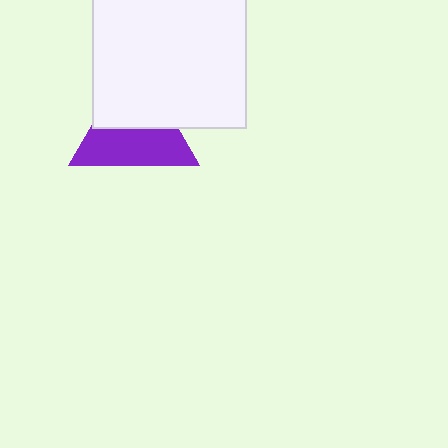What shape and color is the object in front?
The object in front is a white rectangle.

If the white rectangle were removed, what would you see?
You would see the complete purple triangle.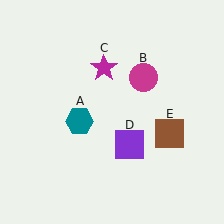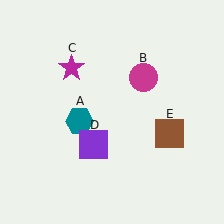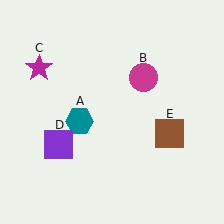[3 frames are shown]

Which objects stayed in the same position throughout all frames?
Teal hexagon (object A) and magenta circle (object B) and brown square (object E) remained stationary.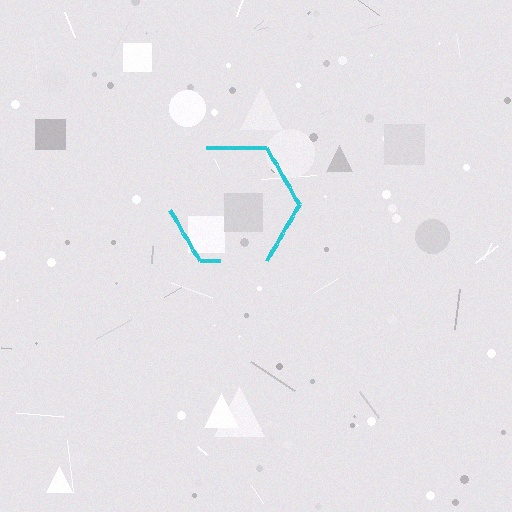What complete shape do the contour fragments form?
The contour fragments form a hexagon.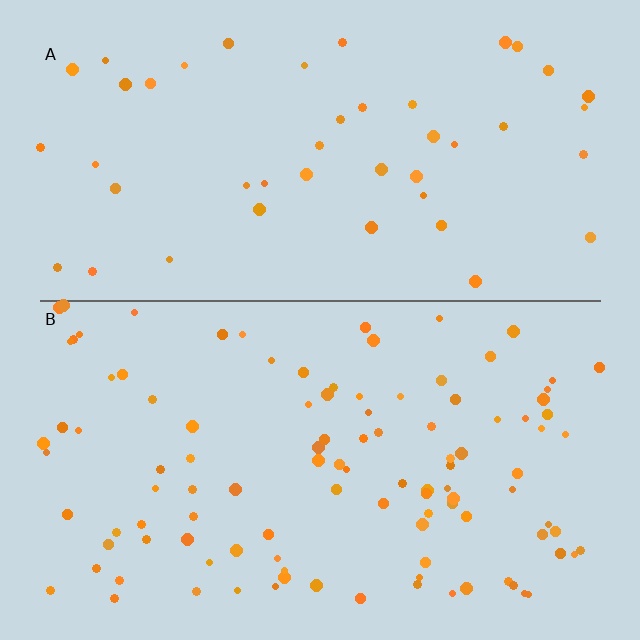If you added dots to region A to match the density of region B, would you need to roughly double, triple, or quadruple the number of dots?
Approximately double.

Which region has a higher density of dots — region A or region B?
B (the bottom).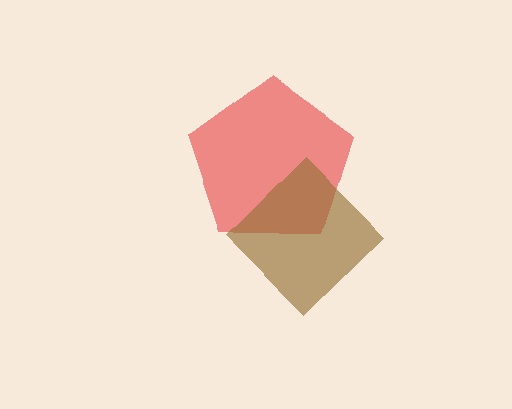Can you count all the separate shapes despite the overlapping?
Yes, there are 2 separate shapes.